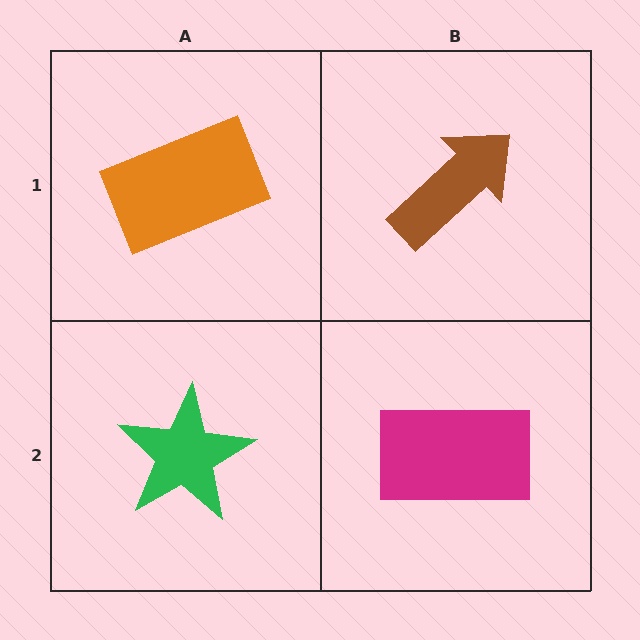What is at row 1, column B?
A brown arrow.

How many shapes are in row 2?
2 shapes.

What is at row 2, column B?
A magenta rectangle.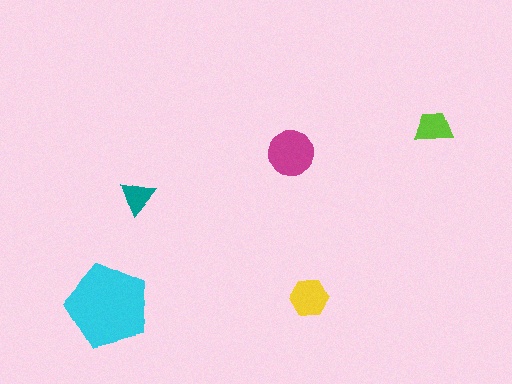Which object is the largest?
The cyan pentagon.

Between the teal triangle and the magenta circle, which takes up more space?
The magenta circle.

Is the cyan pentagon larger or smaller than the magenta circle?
Larger.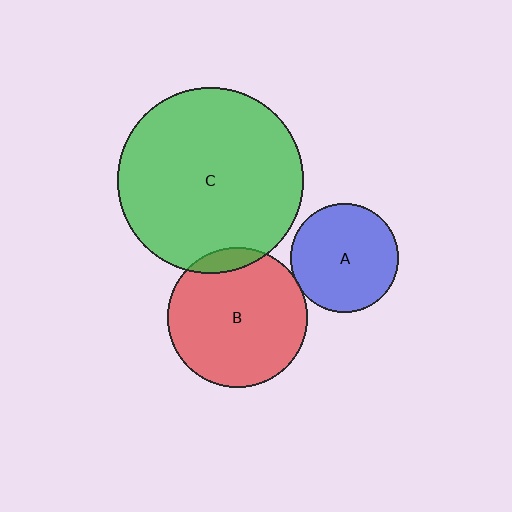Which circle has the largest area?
Circle C (green).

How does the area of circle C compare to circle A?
Approximately 2.9 times.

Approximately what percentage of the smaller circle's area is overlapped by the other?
Approximately 5%.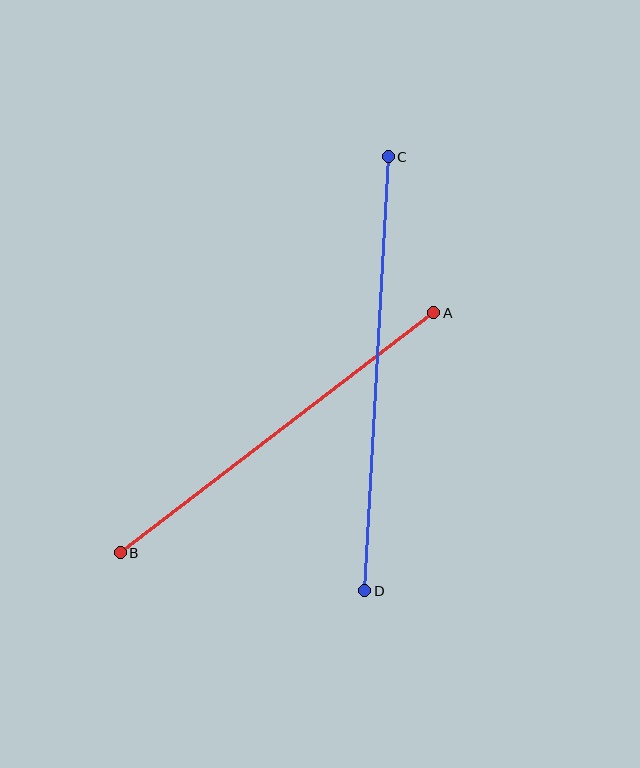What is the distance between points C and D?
The distance is approximately 435 pixels.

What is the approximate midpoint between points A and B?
The midpoint is at approximately (277, 433) pixels.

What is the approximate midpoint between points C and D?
The midpoint is at approximately (377, 374) pixels.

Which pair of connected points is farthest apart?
Points C and D are farthest apart.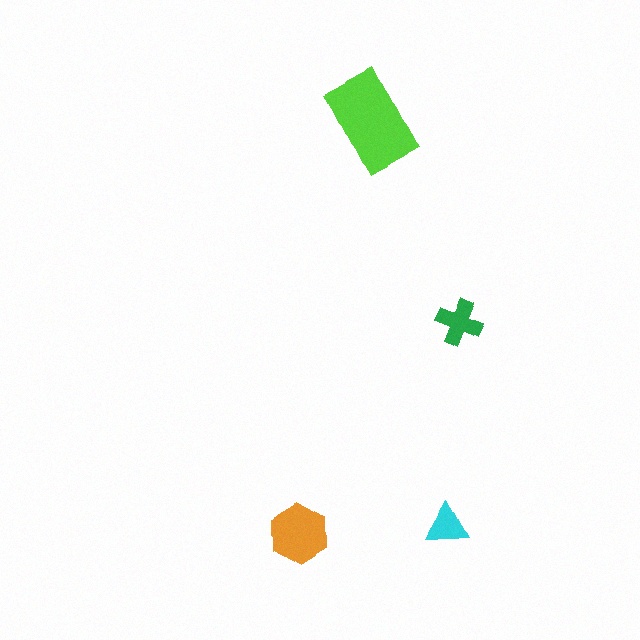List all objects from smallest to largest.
The cyan triangle, the green cross, the orange hexagon, the lime rectangle.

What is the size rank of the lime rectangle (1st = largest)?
1st.